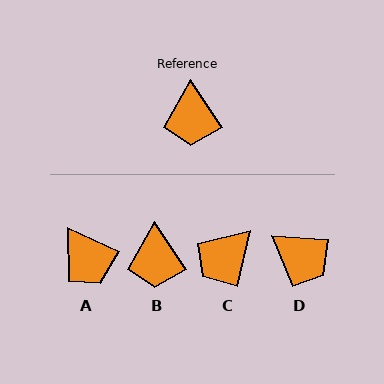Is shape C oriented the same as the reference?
No, it is off by about 46 degrees.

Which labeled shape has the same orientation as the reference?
B.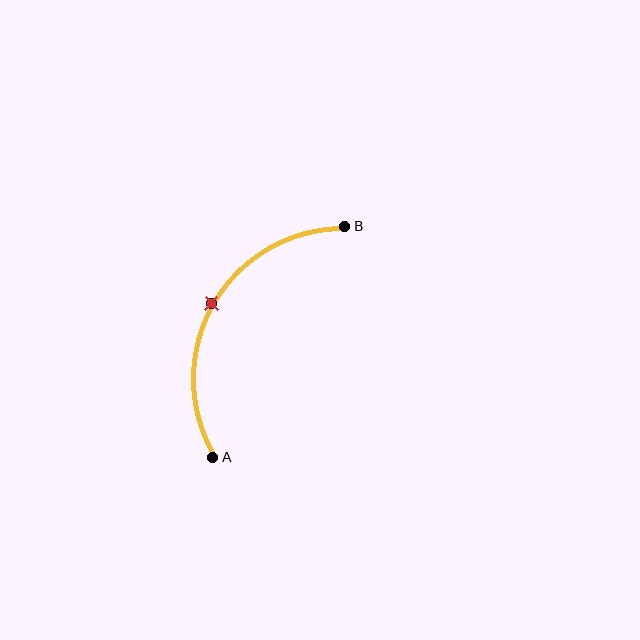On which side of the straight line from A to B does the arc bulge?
The arc bulges to the left of the straight line connecting A and B.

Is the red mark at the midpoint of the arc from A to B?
Yes. The red mark lies on the arc at equal arc-length from both A and B — it is the arc midpoint.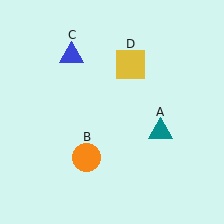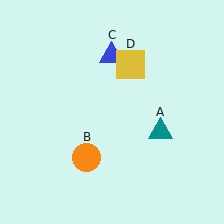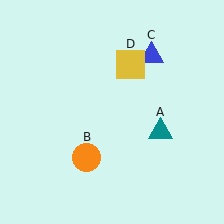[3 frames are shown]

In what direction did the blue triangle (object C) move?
The blue triangle (object C) moved right.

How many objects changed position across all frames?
1 object changed position: blue triangle (object C).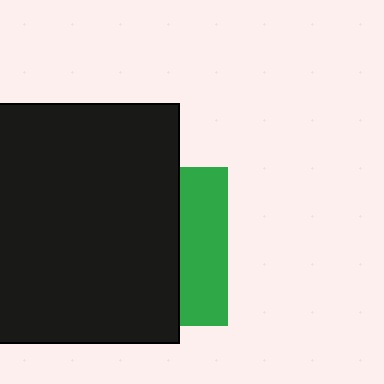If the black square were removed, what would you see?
You would see the complete green square.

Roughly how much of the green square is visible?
A small part of it is visible (roughly 30%).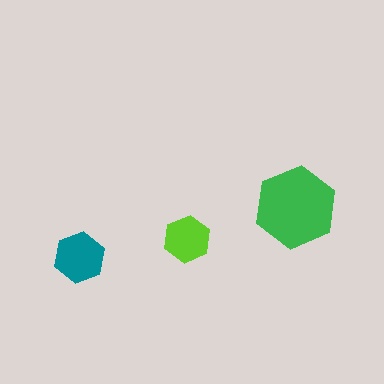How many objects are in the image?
There are 3 objects in the image.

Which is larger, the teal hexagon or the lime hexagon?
The teal one.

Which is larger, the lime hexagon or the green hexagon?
The green one.